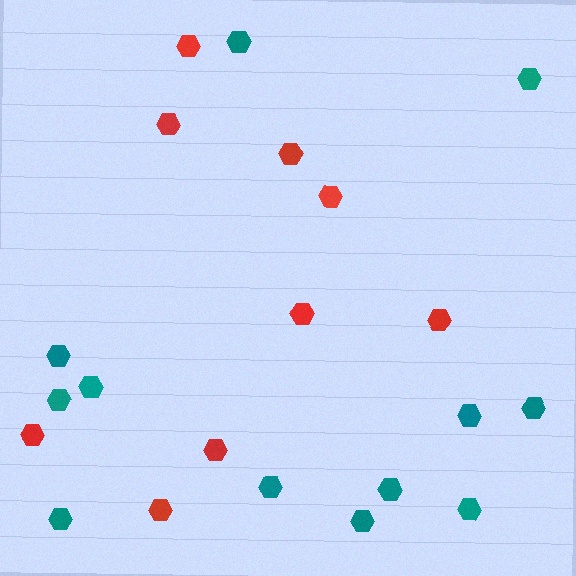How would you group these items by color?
There are 2 groups: one group of teal hexagons (12) and one group of red hexagons (9).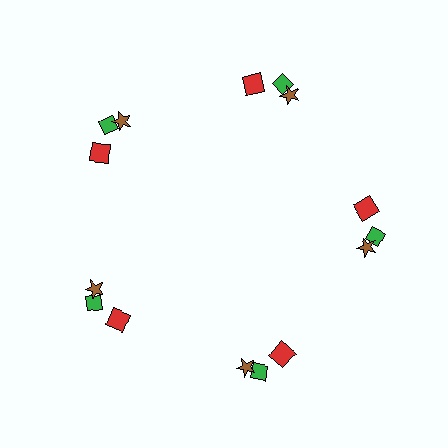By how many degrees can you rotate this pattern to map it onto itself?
The pattern maps onto itself every 72 degrees of rotation.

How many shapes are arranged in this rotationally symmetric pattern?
There are 15 shapes, arranged in 5 groups of 3.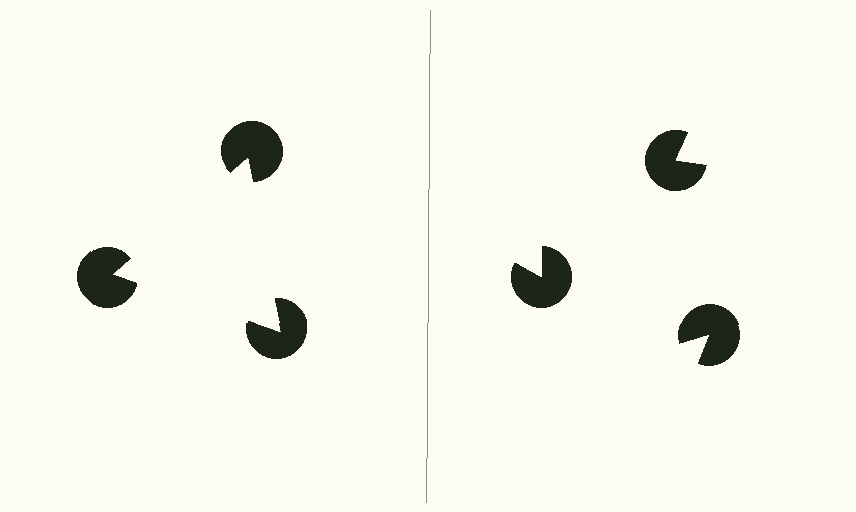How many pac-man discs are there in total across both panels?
6 — 3 on each side.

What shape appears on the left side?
An illusory triangle.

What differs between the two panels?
The pac-man discs are positioned identically on both sides; only the wedge orientations differ. On the left they align to a triangle; on the right they are misaligned.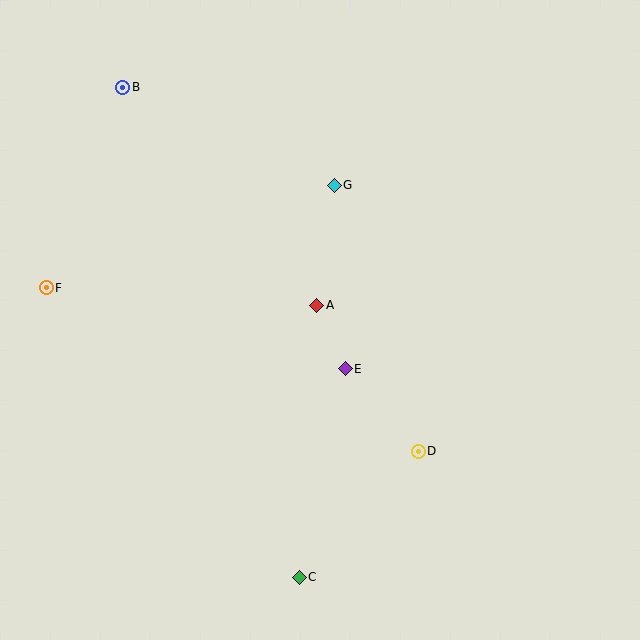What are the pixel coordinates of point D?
Point D is at (418, 451).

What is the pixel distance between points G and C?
The distance between G and C is 393 pixels.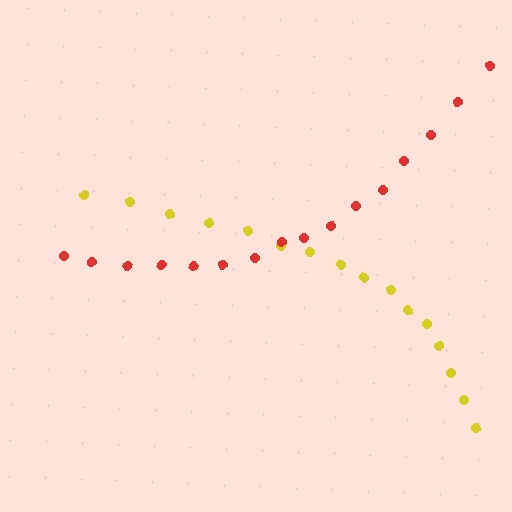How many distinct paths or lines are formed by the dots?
There are 2 distinct paths.